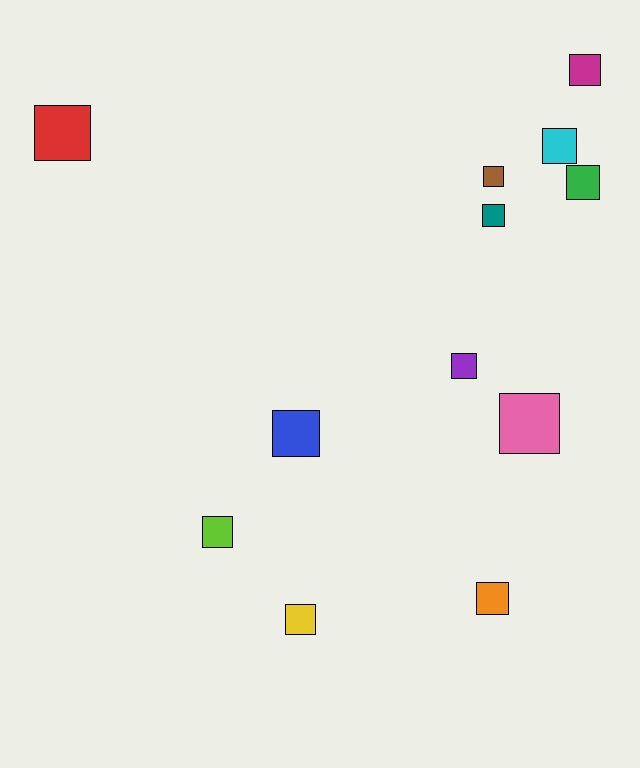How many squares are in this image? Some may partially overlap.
There are 12 squares.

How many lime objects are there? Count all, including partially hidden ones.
There is 1 lime object.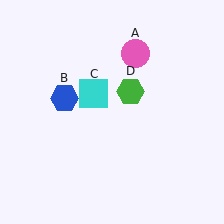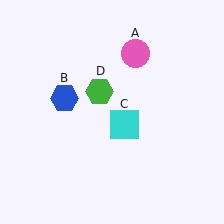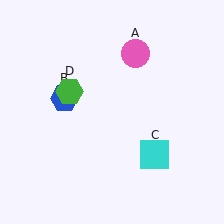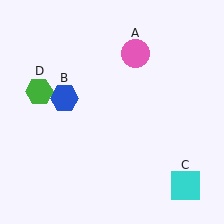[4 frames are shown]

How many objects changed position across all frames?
2 objects changed position: cyan square (object C), green hexagon (object D).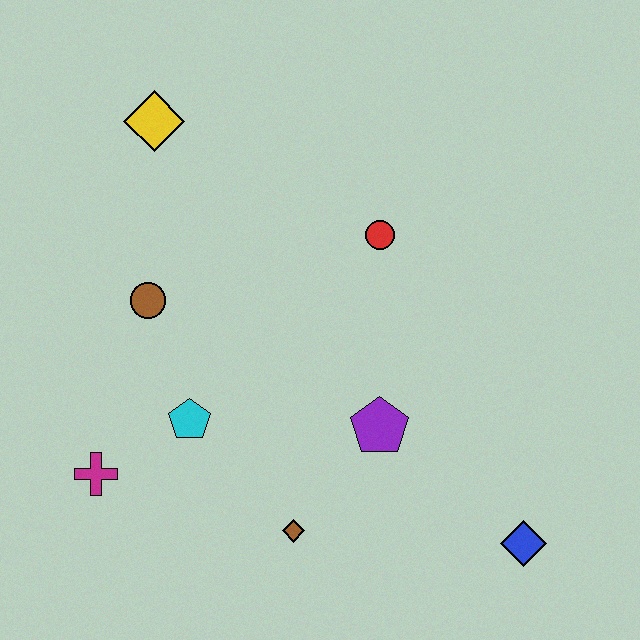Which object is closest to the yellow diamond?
The brown circle is closest to the yellow diamond.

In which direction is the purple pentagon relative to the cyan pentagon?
The purple pentagon is to the right of the cyan pentagon.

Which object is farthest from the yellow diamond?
The blue diamond is farthest from the yellow diamond.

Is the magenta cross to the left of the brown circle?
Yes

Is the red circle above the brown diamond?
Yes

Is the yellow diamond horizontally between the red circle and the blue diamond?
No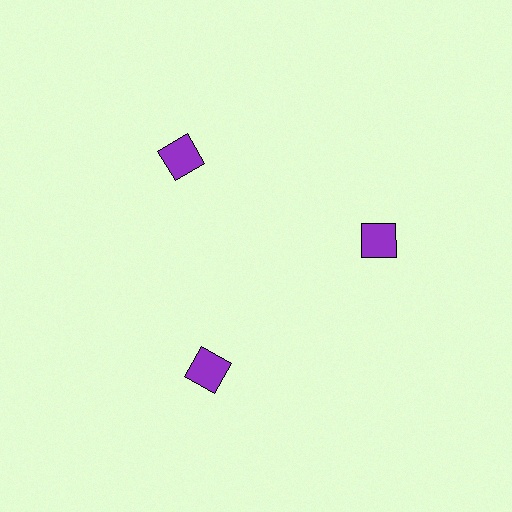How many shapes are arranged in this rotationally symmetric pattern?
There are 6 shapes, arranged in 3 groups of 2.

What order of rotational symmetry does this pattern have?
This pattern has 3-fold rotational symmetry.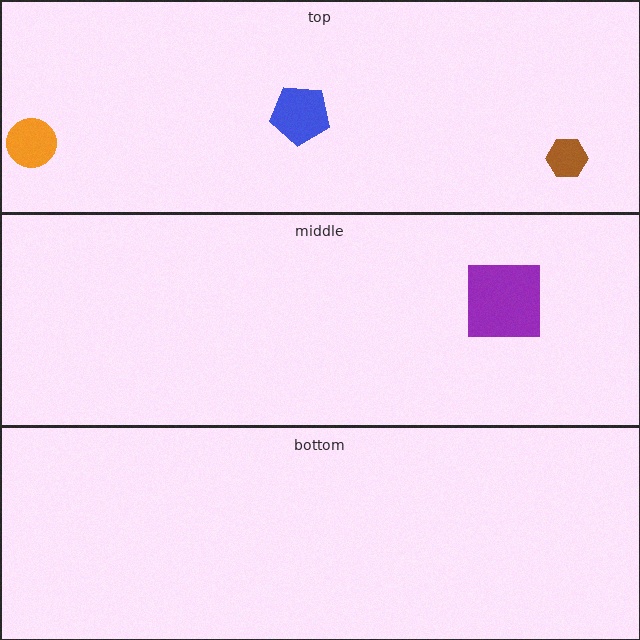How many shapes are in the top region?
3.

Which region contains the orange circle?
The top region.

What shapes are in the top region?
The orange circle, the brown hexagon, the blue pentagon.